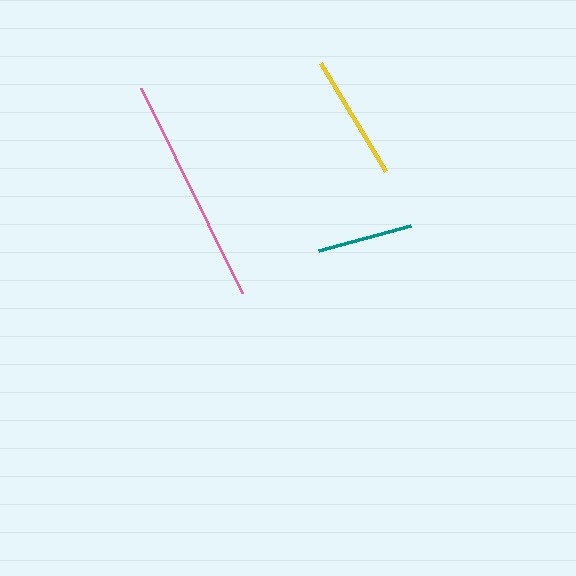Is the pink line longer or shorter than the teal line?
The pink line is longer than the teal line.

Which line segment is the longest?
The pink line is the longest at approximately 229 pixels.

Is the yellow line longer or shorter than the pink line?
The pink line is longer than the yellow line.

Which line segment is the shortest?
The teal line is the shortest at approximately 95 pixels.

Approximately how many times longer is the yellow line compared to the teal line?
The yellow line is approximately 1.3 times the length of the teal line.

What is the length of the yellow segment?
The yellow segment is approximately 126 pixels long.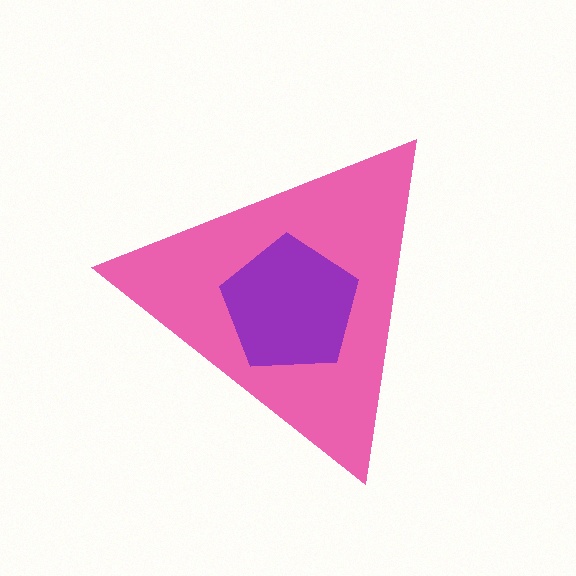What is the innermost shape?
The purple pentagon.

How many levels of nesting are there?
2.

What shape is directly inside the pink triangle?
The purple pentagon.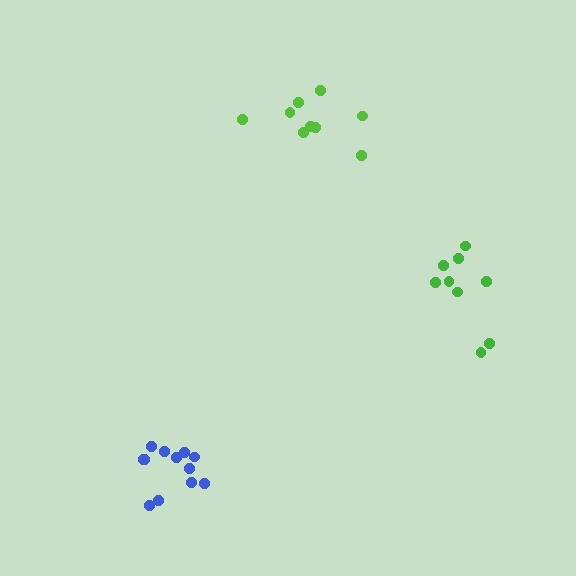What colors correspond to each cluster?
The clusters are colored: lime, blue, green.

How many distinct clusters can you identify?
There are 3 distinct clusters.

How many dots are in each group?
Group 1: 9 dots, Group 2: 12 dots, Group 3: 9 dots (30 total).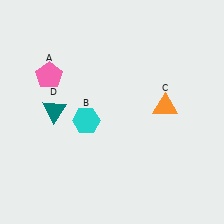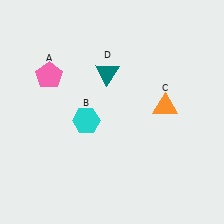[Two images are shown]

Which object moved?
The teal triangle (D) moved right.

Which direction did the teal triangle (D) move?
The teal triangle (D) moved right.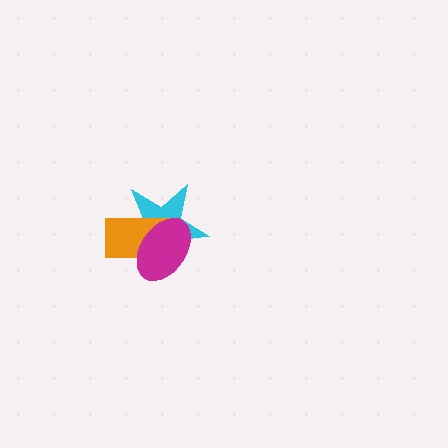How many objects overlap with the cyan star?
2 objects overlap with the cyan star.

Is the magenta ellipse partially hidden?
No, no other shape covers it.